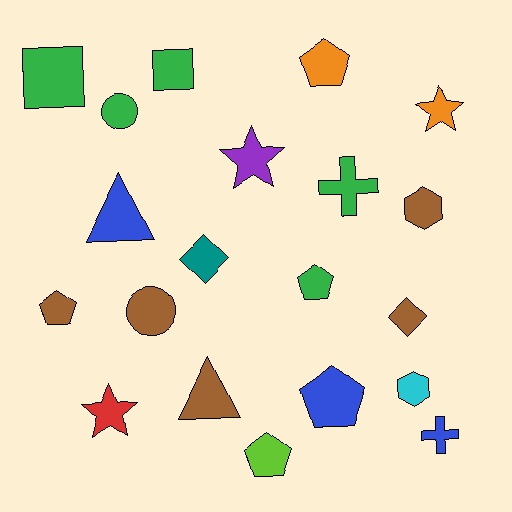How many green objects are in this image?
There are 5 green objects.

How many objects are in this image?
There are 20 objects.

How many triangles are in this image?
There are 2 triangles.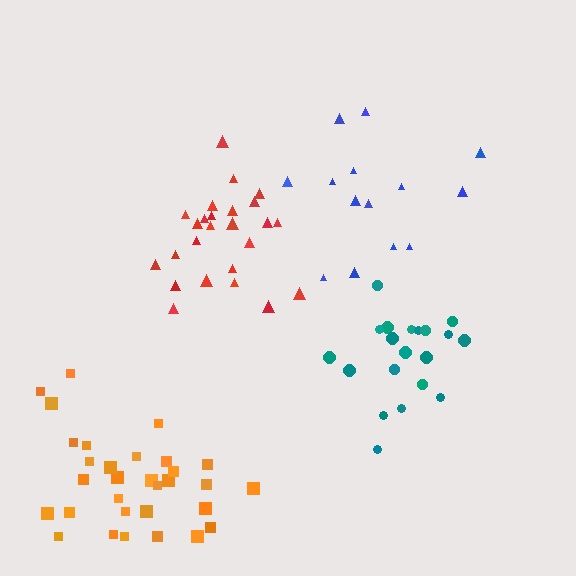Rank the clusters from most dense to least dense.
red, orange, teal, blue.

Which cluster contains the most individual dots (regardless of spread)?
Orange (32).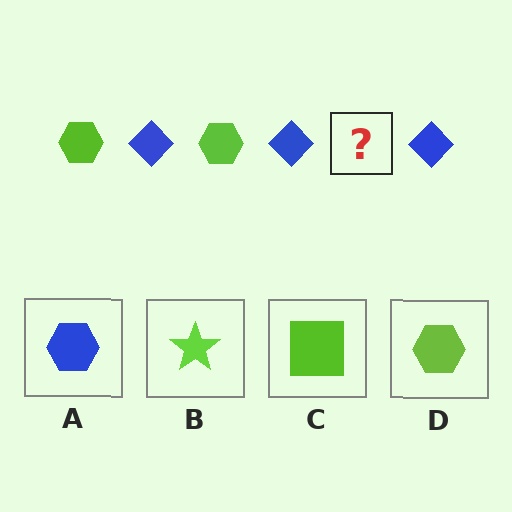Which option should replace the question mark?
Option D.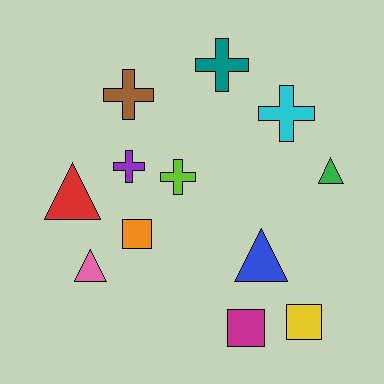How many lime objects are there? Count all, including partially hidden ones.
There is 1 lime object.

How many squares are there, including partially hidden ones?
There are 3 squares.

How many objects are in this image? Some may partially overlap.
There are 12 objects.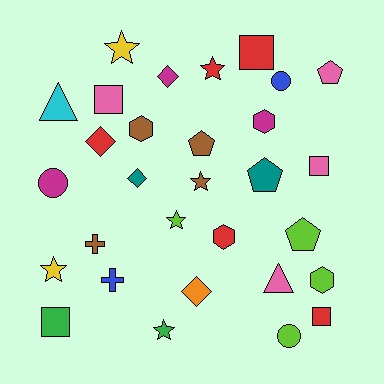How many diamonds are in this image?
There are 4 diamonds.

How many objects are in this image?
There are 30 objects.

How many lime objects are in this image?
There are 4 lime objects.